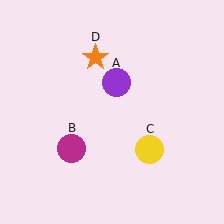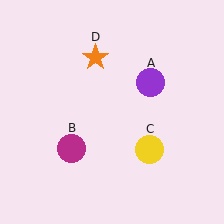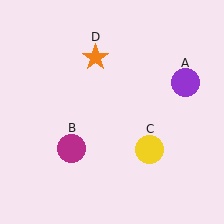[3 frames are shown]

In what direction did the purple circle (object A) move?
The purple circle (object A) moved right.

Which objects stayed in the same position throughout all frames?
Magenta circle (object B) and yellow circle (object C) and orange star (object D) remained stationary.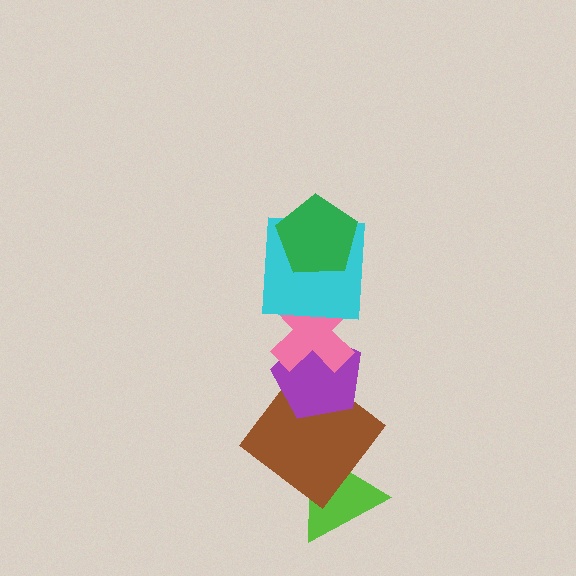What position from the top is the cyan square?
The cyan square is 2nd from the top.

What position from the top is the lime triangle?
The lime triangle is 6th from the top.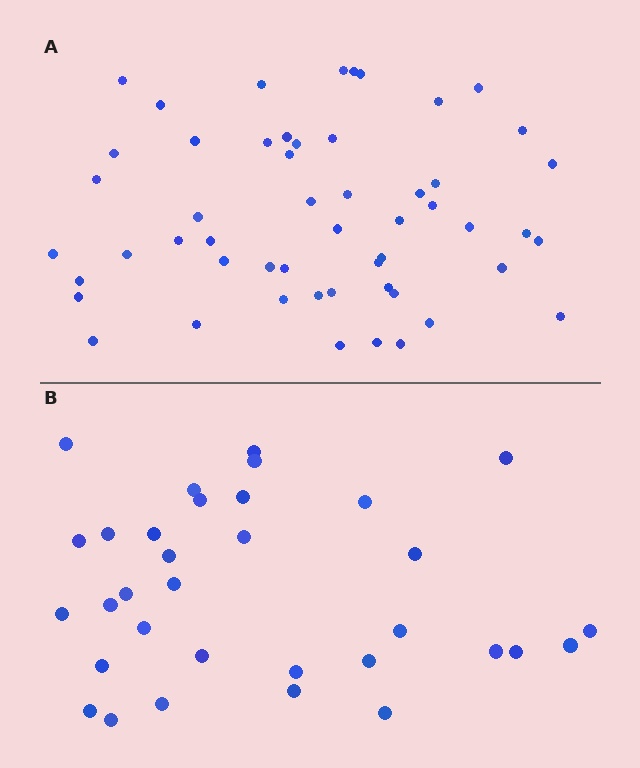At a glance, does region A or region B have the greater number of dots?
Region A (the top region) has more dots.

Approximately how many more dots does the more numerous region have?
Region A has approximately 20 more dots than region B.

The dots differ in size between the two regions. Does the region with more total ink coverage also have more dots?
No. Region B has more total ink coverage because its dots are larger, but region A actually contains more individual dots. Total area can be misleading — the number of items is what matters here.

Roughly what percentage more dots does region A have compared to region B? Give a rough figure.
About 60% more.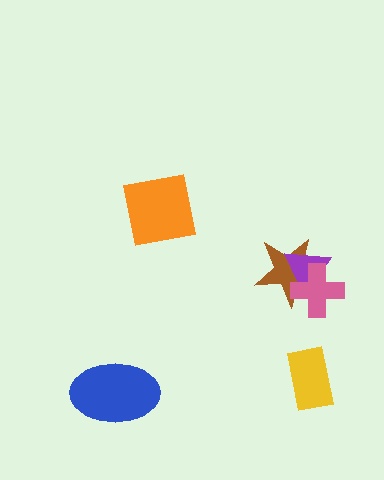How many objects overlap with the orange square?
0 objects overlap with the orange square.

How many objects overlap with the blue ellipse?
0 objects overlap with the blue ellipse.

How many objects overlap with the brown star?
2 objects overlap with the brown star.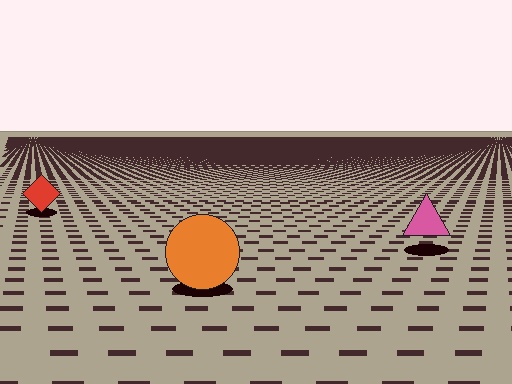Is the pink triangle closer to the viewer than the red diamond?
Yes. The pink triangle is closer — you can tell from the texture gradient: the ground texture is coarser near it.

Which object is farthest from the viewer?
The red diamond is farthest from the viewer. It appears smaller and the ground texture around it is denser.